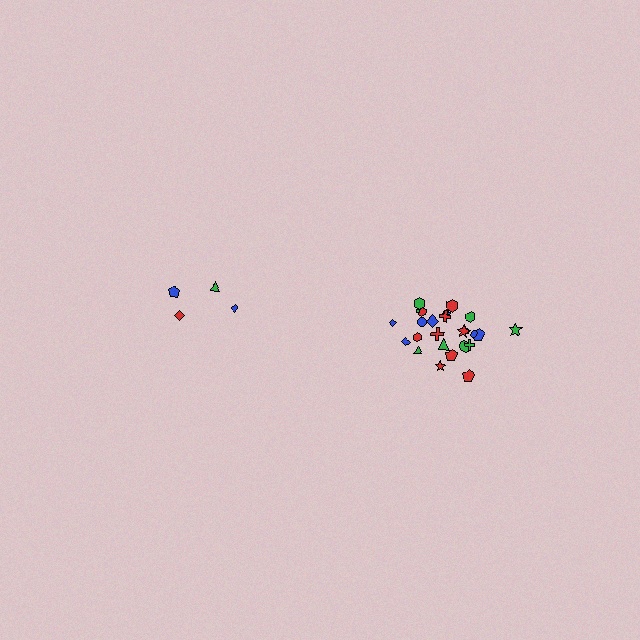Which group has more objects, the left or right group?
The right group.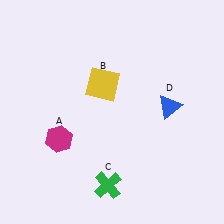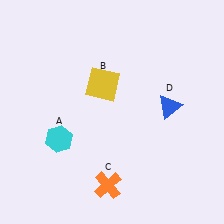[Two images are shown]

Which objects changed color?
A changed from magenta to cyan. C changed from green to orange.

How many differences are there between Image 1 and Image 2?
There are 2 differences between the two images.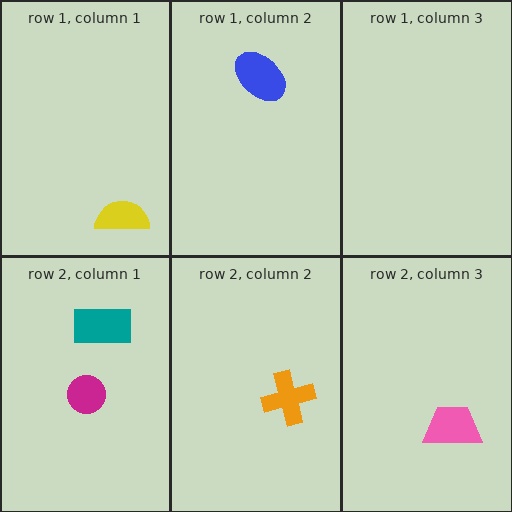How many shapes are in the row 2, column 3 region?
1.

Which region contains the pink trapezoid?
The row 2, column 3 region.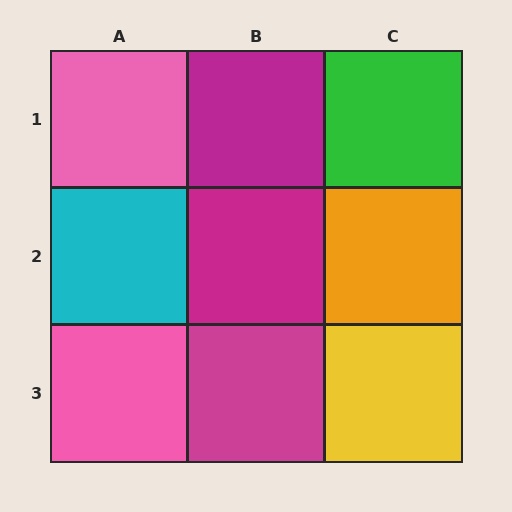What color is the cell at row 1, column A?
Pink.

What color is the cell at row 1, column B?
Magenta.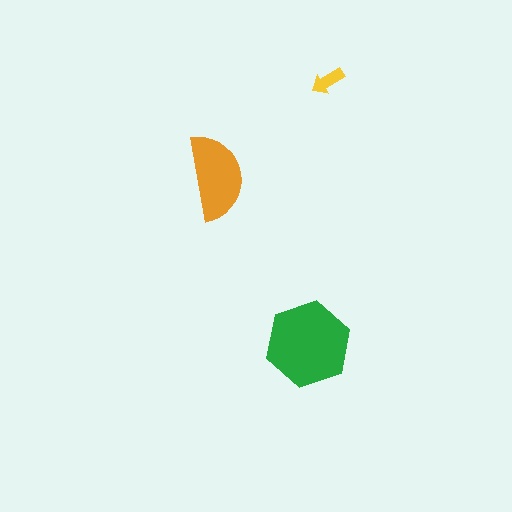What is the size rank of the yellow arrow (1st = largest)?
3rd.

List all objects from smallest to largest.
The yellow arrow, the orange semicircle, the green hexagon.